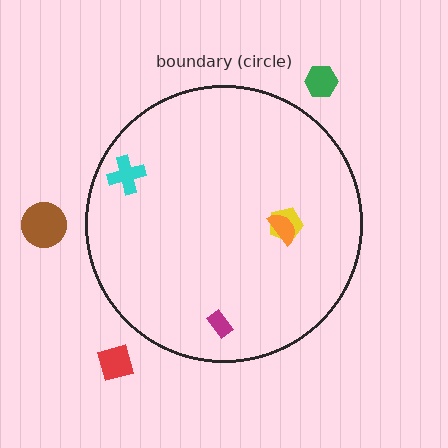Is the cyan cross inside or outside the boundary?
Inside.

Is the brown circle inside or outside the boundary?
Outside.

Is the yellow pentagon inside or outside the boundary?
Inside.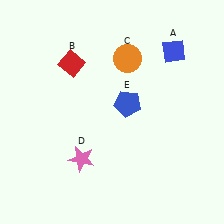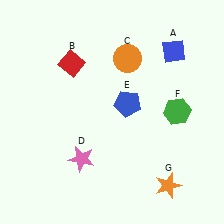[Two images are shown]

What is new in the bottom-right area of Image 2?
An orange star (G) was added in the bottom-right area of Image 2.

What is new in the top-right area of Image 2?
A green hexagon (F) was added in the top-right area of Image 2.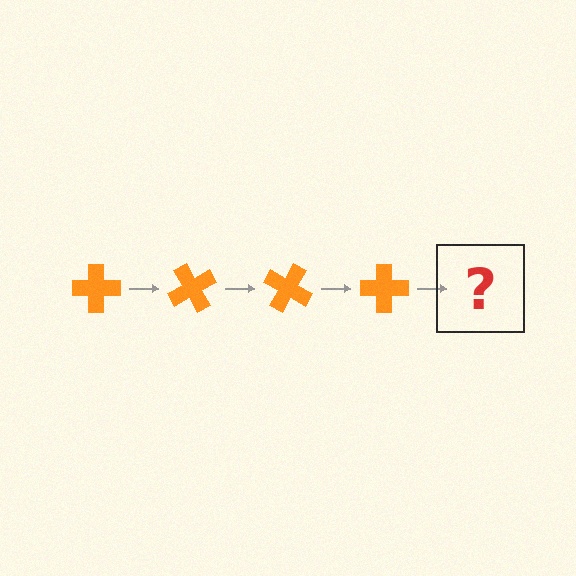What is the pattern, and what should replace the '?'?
The pattern is that the cross rotates 60 degrees each step. The '?' should be an orange cross rotated 240 degrees.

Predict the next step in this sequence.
The next step is an orange cross rotated 240 degrees.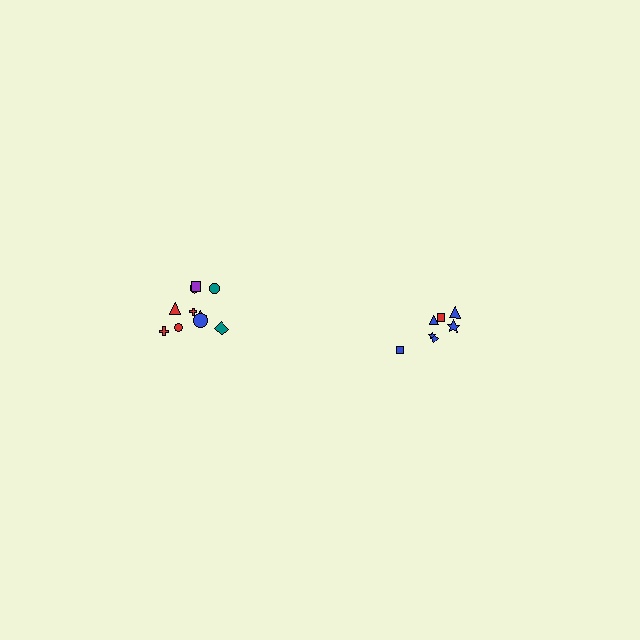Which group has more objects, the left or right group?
The left group.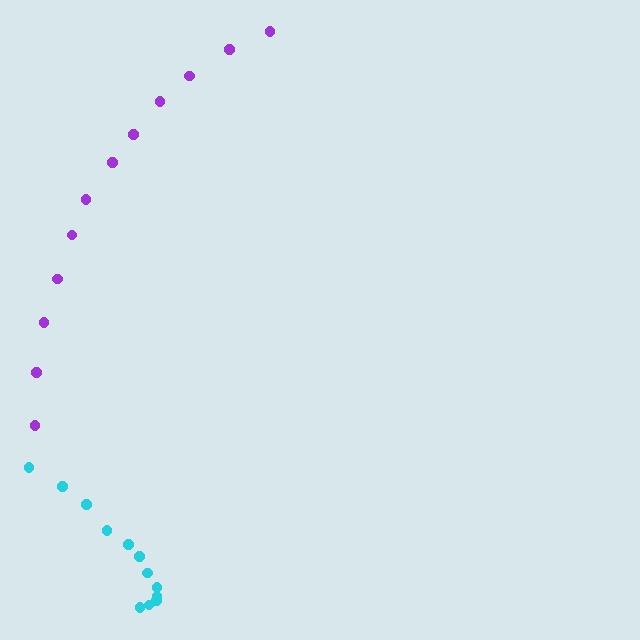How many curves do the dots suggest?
There are 2 distinct paths.